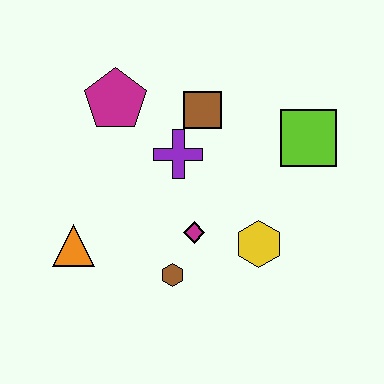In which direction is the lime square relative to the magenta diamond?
The lime square is to the right of the magenta diamond.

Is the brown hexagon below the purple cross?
Yes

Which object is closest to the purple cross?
The brown square is closest to the purple cross.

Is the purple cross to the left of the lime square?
Yes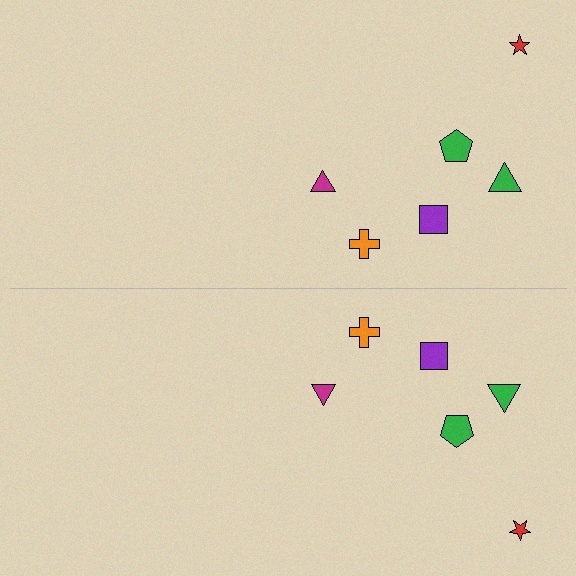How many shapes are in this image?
There are 12 shapes in this image.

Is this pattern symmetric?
Yes, this pattern has bilateral (reflection) symmetry.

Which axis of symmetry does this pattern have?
The pattern has a horizontal axis of symmetry running through the center of the image.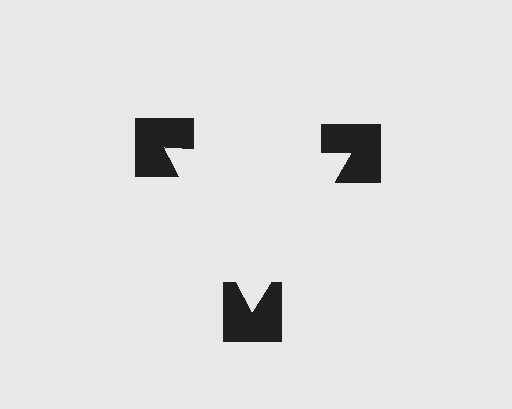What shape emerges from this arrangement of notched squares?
An illusory triangle — its edges are inferred from the aligned wedge cuts in the notched squares, not physically drawn.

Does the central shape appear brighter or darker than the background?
It typically appears slightly brighter than the background, even though no actual brightness change is drawn.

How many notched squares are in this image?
There are 3 — one at each vertex of the illusory triangle.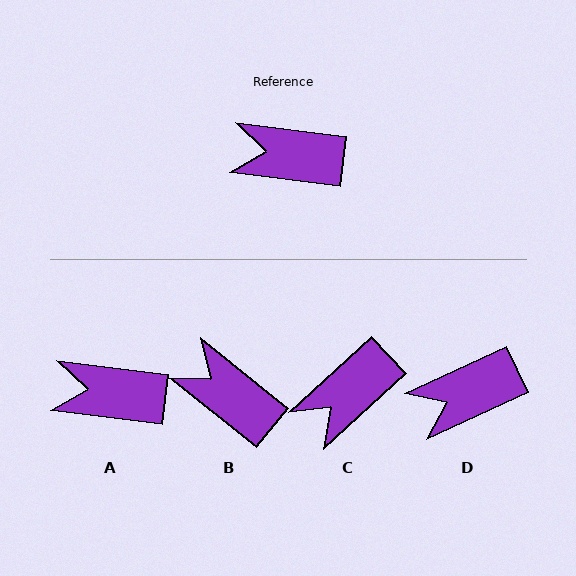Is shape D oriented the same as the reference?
No, it is off by about 32 degrees.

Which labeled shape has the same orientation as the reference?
A.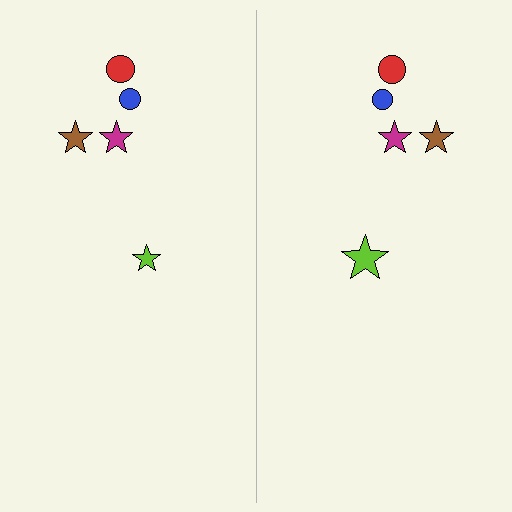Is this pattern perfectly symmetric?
No, the pattern is not perfectly symmetric. The lime star on the right side has a different size than its mirror counterpart.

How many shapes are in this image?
There are 10 shapes in this image.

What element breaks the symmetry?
The lime star on the right side has a different size than its mirror counterpart.